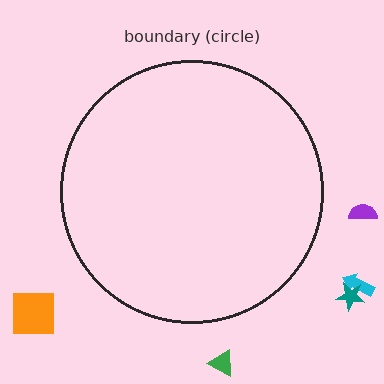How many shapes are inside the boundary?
0 inside, 5 outside.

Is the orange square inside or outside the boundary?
Outside.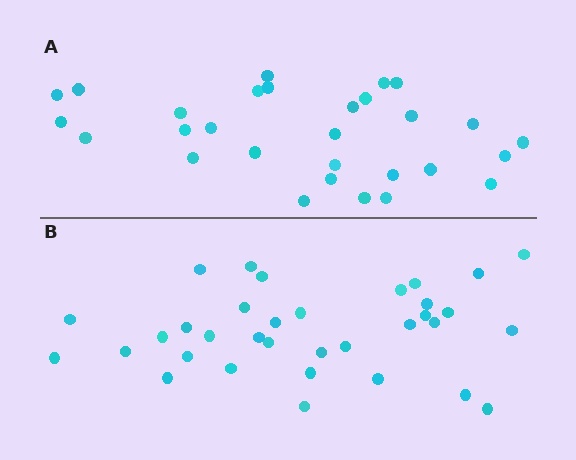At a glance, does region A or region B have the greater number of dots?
Region B (the bottom region) has more dots.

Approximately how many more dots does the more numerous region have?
Region B has about 5 more dots than region A.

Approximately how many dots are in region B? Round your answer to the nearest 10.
About 30 dots. (The exact count is 34, which rounds to 30.)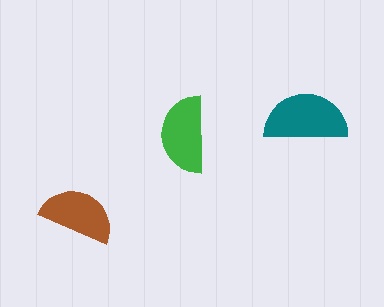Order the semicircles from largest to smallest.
the teal one, the green one, the brown one.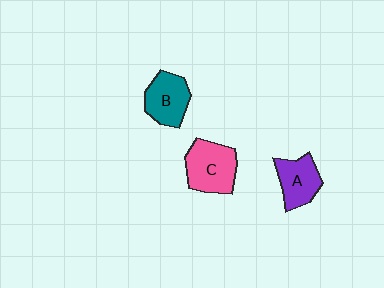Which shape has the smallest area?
Shape A (purple).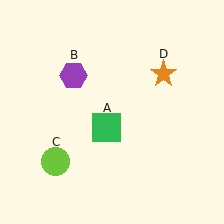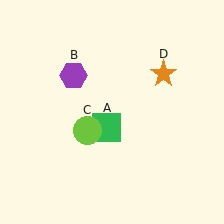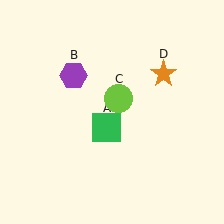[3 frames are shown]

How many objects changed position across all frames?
1 object changed position: lime circle (object C).